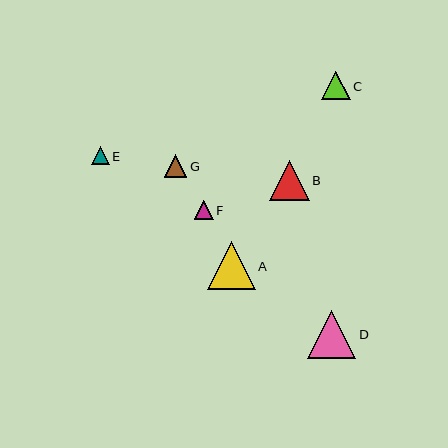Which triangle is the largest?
Triangle D is the largest with a size of approximately 48 pixels.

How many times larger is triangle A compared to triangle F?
Triangle A is approximately 2.5 times the size of triangle F.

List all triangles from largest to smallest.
From largest to smallest: D, A, B, C, G, F, E.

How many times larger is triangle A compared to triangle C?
Triangle A is approximately 1.7 times the size of triangle C.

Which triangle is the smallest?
Triangle E is the smallest with a size of approximately 18 pixels.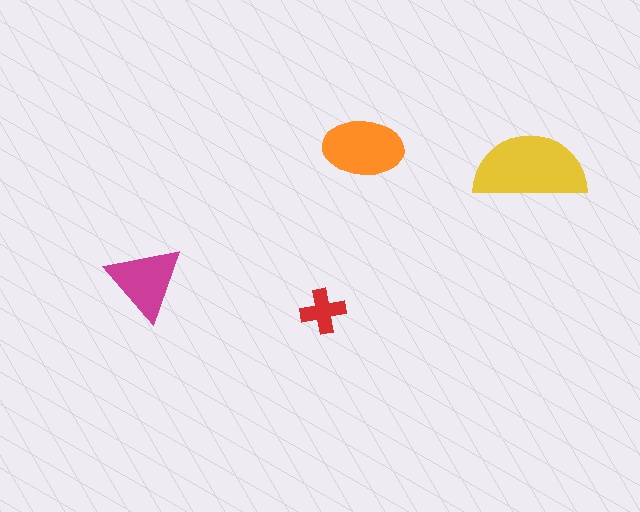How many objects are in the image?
There are 4 objects in the image.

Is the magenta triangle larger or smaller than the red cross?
Larger.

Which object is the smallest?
The red cross.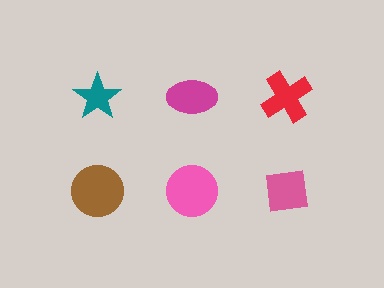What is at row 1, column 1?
A teal star.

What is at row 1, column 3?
A red cross.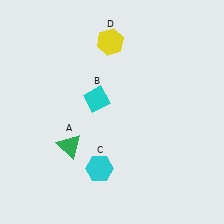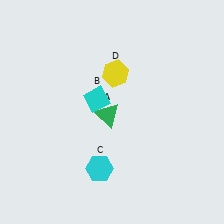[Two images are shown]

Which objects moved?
The objects that moved are: the green triangle (A), the yellow hexagon (D).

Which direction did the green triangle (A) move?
The green triangle (A) moved right.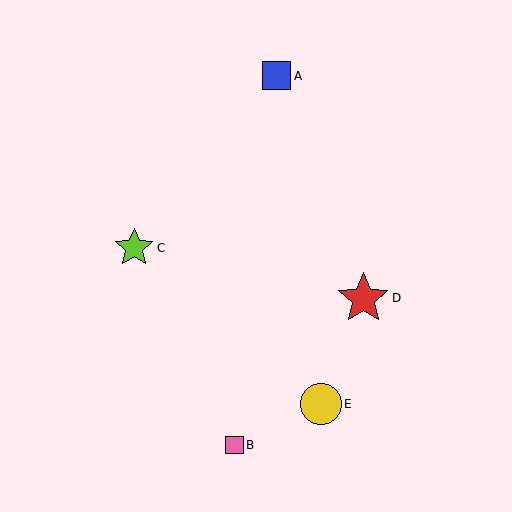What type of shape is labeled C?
Shape C is a lime star.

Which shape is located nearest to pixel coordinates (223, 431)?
The pink square (labeled B) at (234, 445) is nearest to that location.